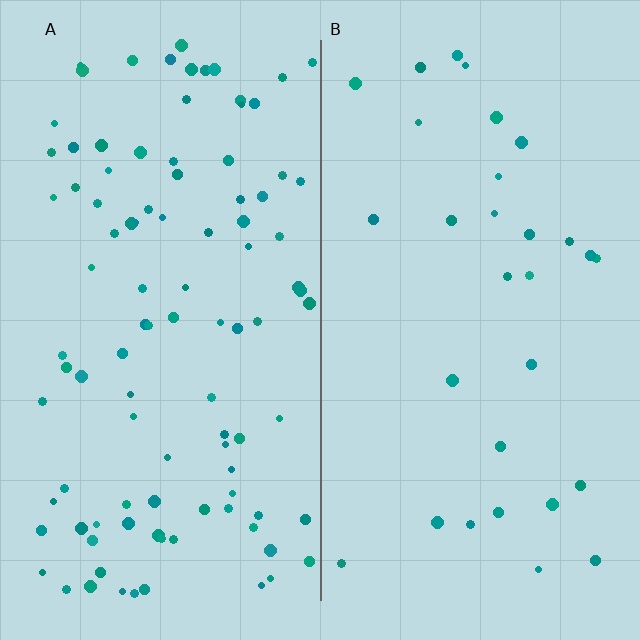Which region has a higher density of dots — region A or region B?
A (the left).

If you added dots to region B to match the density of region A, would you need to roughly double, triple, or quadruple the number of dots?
Approximately triple.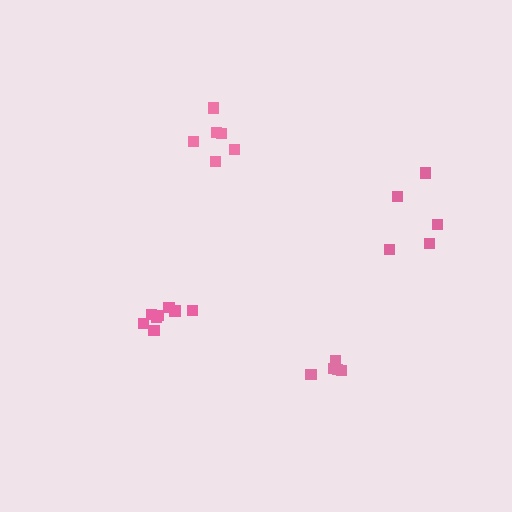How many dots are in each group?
Group 1: 8 dots, Group 2: 5 dots, Group 3: 6 dots, Group 4: 5 dots (24 total).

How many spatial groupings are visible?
There are 4 spatial groupings.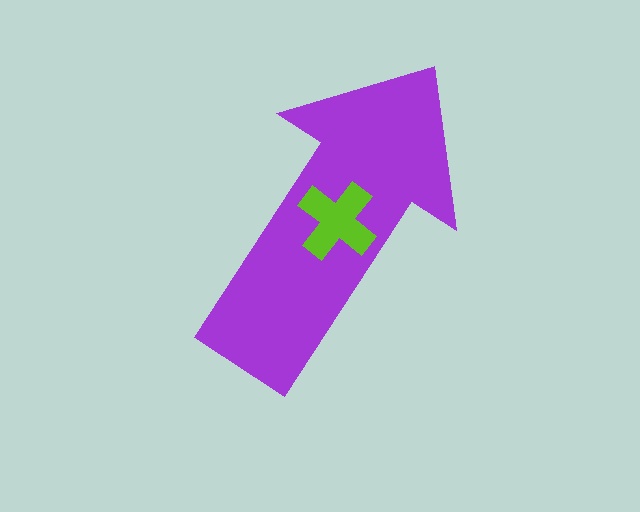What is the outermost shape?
The purple arrow.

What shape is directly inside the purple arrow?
The lime cross.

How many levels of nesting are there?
2.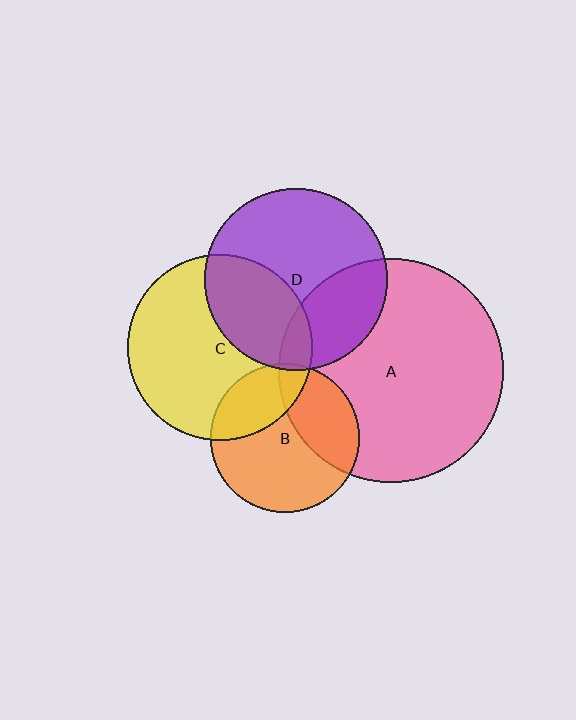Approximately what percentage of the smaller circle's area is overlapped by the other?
Approximately 30%.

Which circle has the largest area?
Circle A (pink).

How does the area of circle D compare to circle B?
Approximately 1.5 times.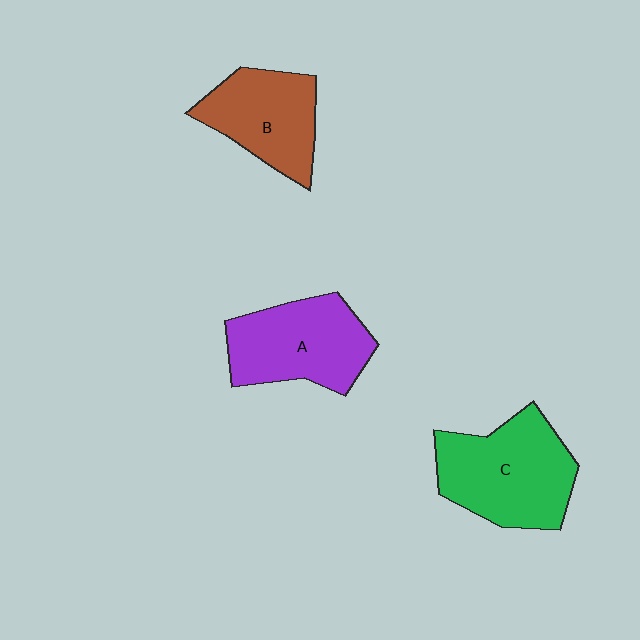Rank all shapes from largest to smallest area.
From largest to smallest: C (green), A (purple), B (brown).